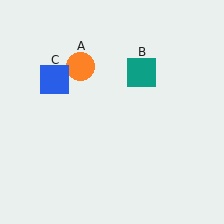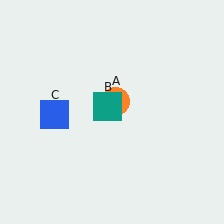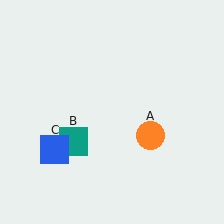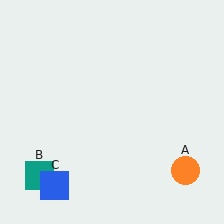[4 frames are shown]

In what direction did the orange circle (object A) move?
The orange circle (object A) moved down and to the right.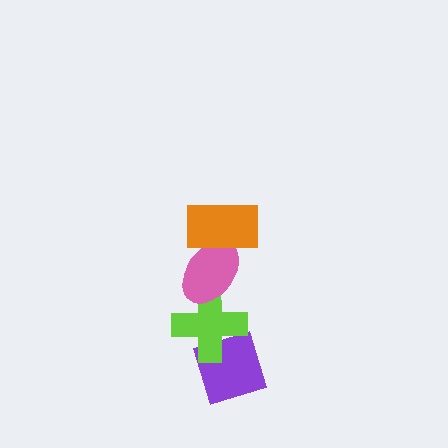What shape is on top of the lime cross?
The pink ellipse is on top of the lime cross.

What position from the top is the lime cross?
The lime cross is 3rd from the top.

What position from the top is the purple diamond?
The purple diamond is 4th from the top.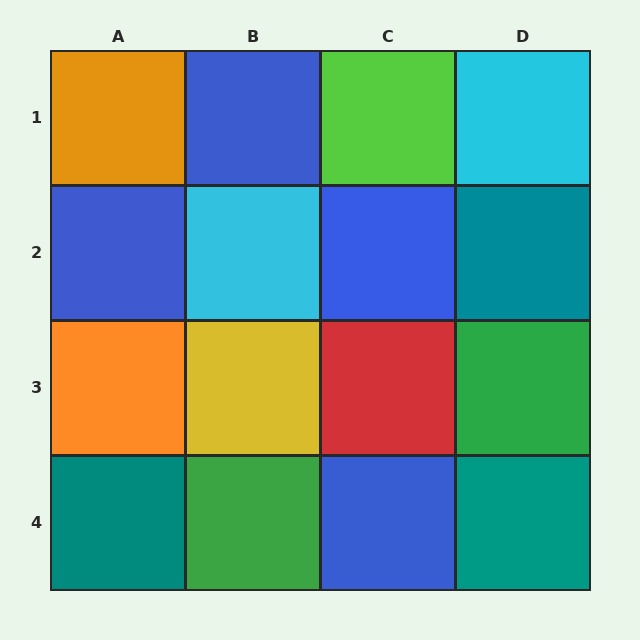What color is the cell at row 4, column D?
Teal.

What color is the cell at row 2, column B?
Cyan.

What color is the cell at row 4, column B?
Green.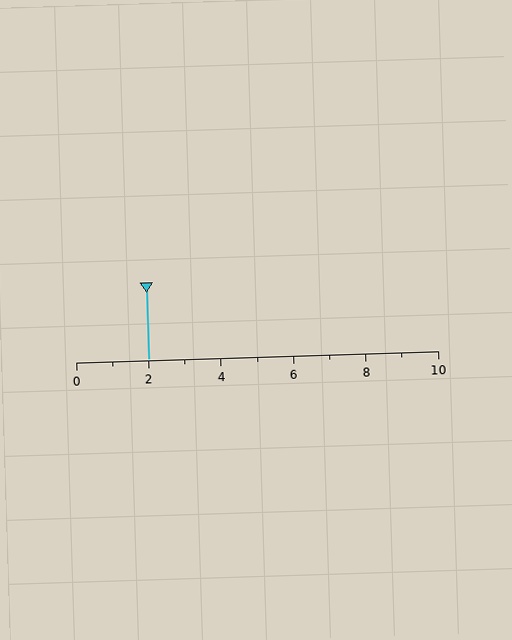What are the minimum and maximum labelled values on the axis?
The axis runs from 0 to 10.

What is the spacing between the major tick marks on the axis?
The major ticks are spaced 2 apart.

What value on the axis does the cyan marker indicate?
The marker indicates approximately 2.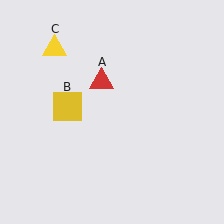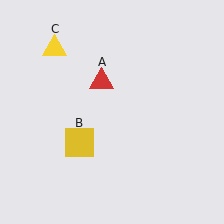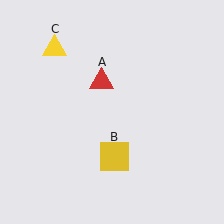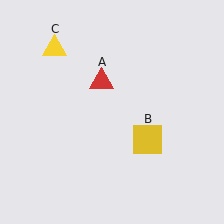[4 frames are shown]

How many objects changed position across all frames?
1 object changed position: yellow square (object B).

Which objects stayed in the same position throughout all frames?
Red triangle (object A) and yellow triangle (object C) remained stationary.